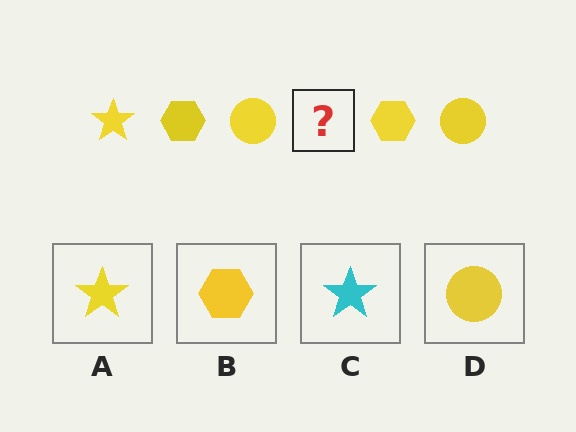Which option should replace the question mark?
Option A.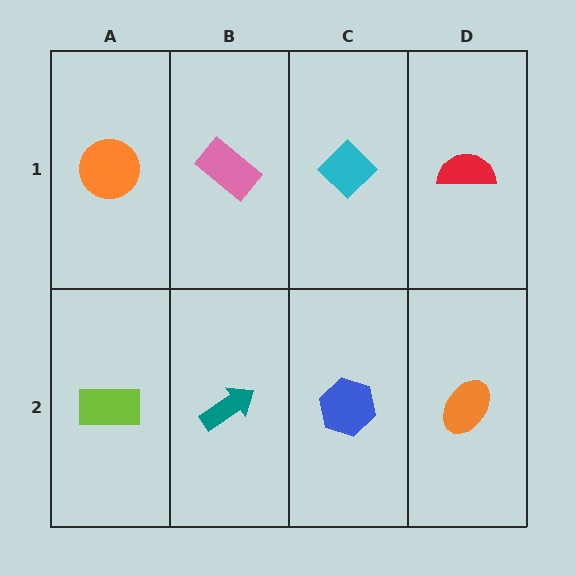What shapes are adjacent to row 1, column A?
A lime rectangle (row 2, column A), a pink rectangle (row 1, column B).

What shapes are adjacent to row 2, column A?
An orange circle (row 1, column A), a teal arrow (row 2, column B).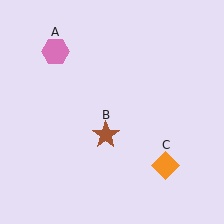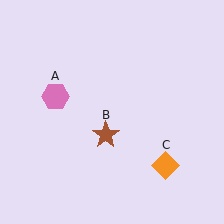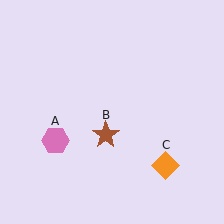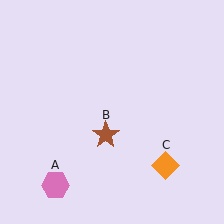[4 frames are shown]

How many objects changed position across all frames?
1 object changed position: pink hexagon (object A).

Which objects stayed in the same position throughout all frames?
Brown star (object B) and orange diamond (object C) remained stationary.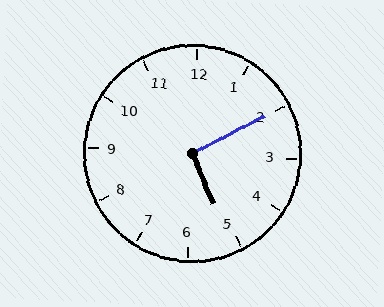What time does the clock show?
5:10.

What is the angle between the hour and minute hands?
Approximately 95 degrees.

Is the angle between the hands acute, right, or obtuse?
It is right.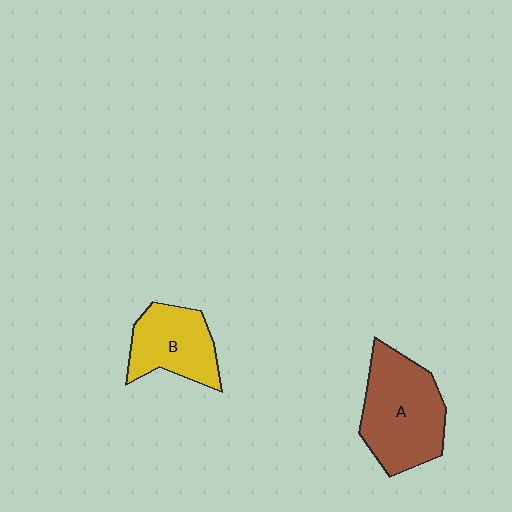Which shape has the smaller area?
Shape B (yellow).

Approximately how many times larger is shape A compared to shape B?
Approximately 1.4 times.